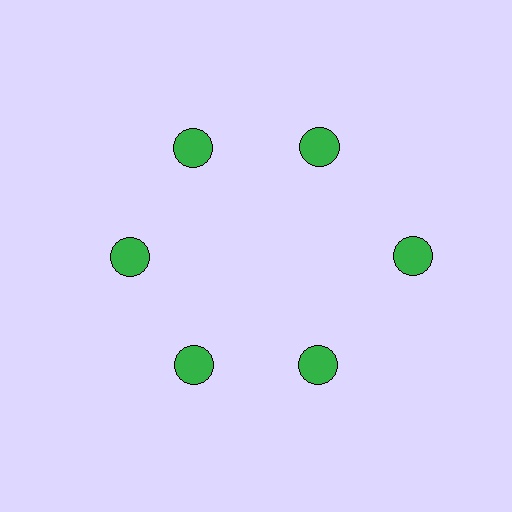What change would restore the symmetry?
The symmetry would be restored by moving it inward, back onto the ring so that all 6 circles sit at equal angles and equal distance from the center.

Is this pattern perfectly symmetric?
No. The 6 green circles are arranged in a ring, but one element near the 3 o'clock position is pushed outward from the center, breaking the 6-fold rotational symmetry.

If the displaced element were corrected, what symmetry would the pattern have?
It would have 6-fold rotational symmetry — the pattern would map onto itself every 60 degrees.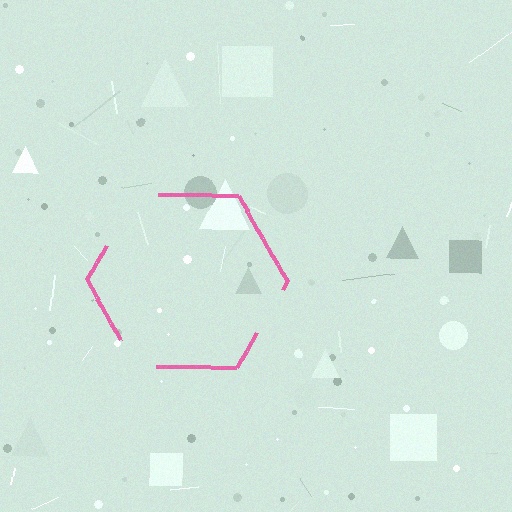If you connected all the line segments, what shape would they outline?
They would outline a hexagon.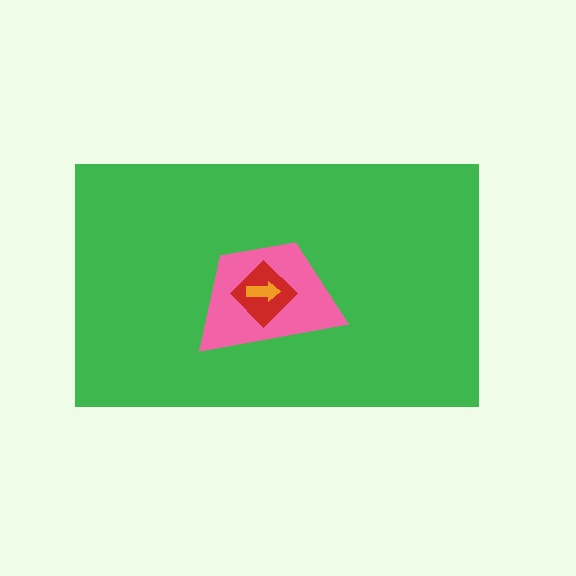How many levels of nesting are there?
4.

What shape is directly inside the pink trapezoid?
The red diamond.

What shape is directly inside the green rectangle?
The pink trapezoid.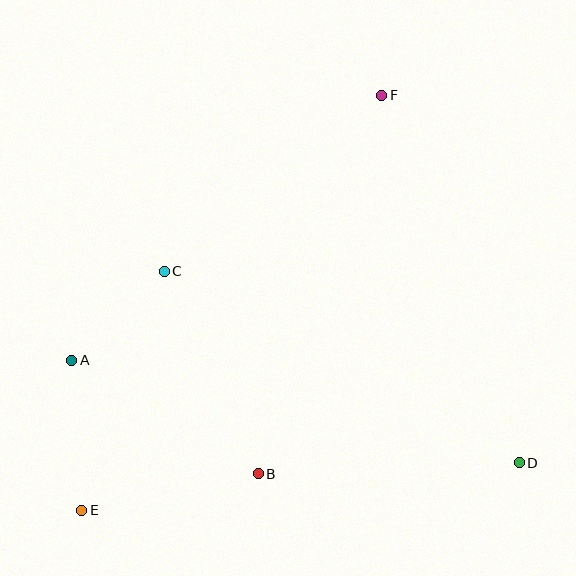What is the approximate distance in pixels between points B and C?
The distance between B and C is approximately 224 pixels.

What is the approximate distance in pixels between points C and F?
The distance between C and F is approximately 280 pixels.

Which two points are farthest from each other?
Points E and F are farthest from each other.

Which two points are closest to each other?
Points A and C are closest to each other.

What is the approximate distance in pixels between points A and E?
The distance between A and E is approximately 150 pixels.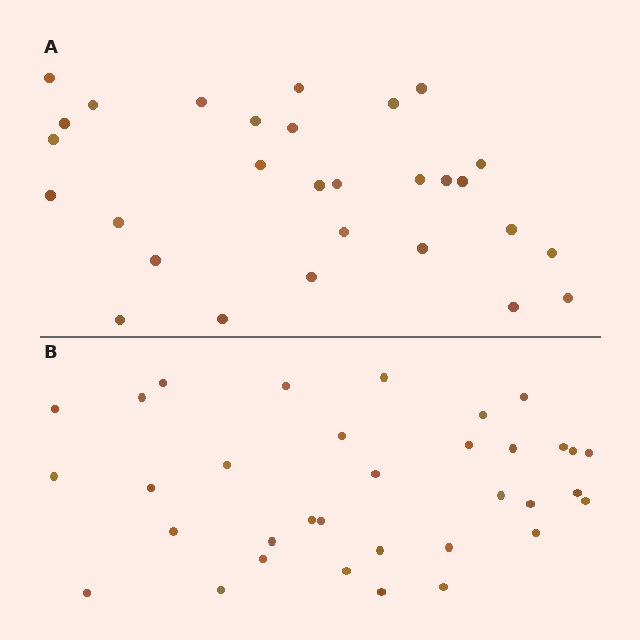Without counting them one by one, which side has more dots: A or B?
Region B (the bottom region) has more dots.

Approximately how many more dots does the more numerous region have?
Region B has about 5 more dots than region A.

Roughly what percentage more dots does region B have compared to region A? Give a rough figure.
About 15% more.